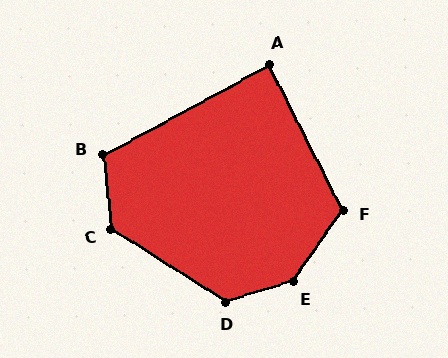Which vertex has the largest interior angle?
E, at approximately 143 degrees.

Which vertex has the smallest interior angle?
A, at approximately 88 degrees.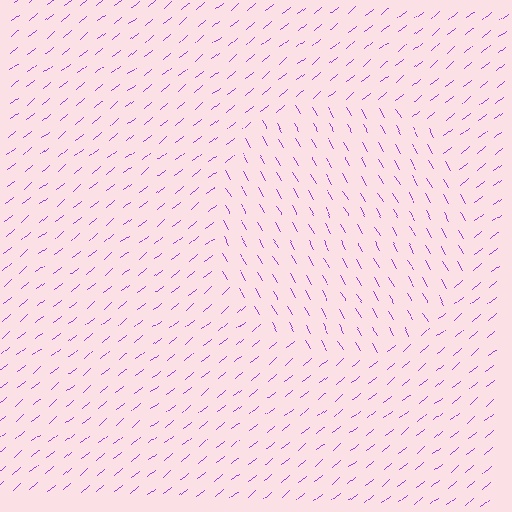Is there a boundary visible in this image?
Yes, there is a texture boundary formed by a change in line orientation.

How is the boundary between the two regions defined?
The boundary is defined purely by a change in line orientation (approximately 81 degrees difference). All lines are the same color and thickness.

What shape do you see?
I see a circle.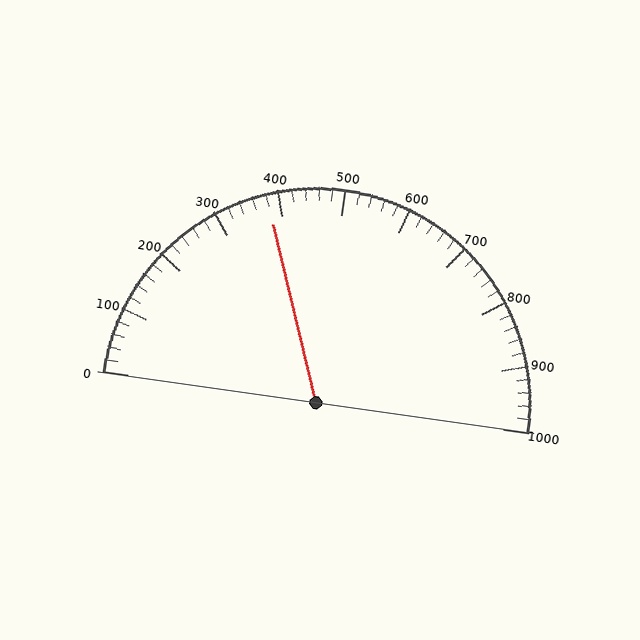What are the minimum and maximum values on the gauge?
The gauge ranges from 0 to 1000.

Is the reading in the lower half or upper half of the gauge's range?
The reading is in the lower half of the range (0 to 1000).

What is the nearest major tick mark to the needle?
The nearest major tick mark is 400.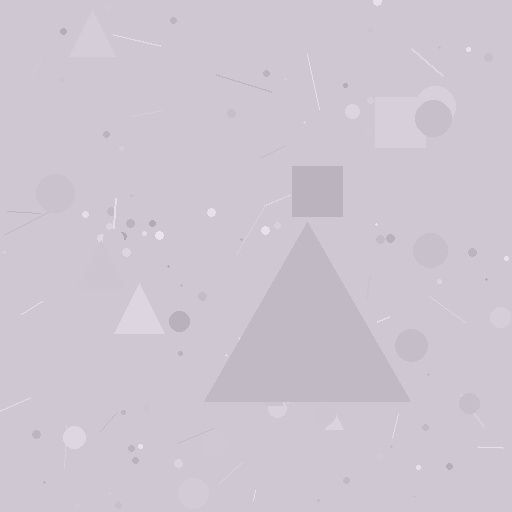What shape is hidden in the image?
A triangle is hidden in the image.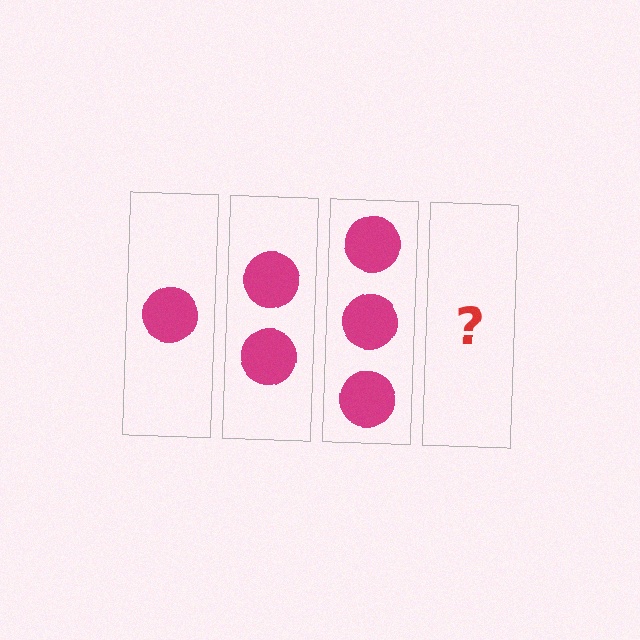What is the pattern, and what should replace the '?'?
The pattern is that each step adds one more circle. The '?' should be 4 circles.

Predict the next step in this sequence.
The next step is 4 circles.